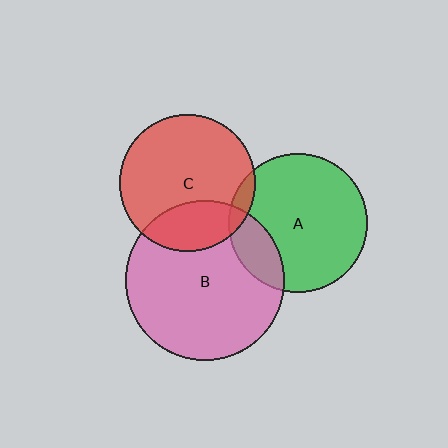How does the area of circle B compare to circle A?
Approximately 1.3 times.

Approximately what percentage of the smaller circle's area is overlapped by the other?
Approximately 25%.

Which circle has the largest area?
Circle B (pink).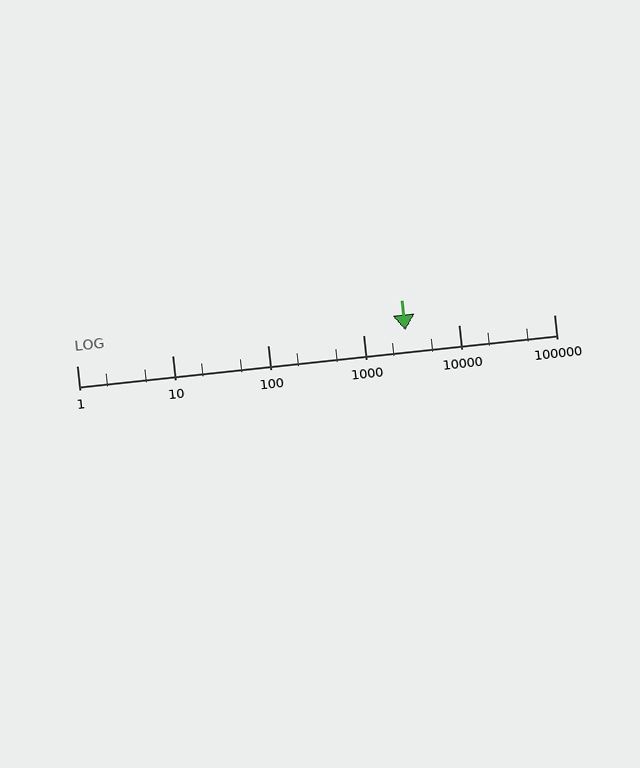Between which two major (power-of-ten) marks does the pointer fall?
The pointer is between 1000 and 10000.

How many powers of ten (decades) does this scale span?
The scale spans 5 decades, from 1 to 100000.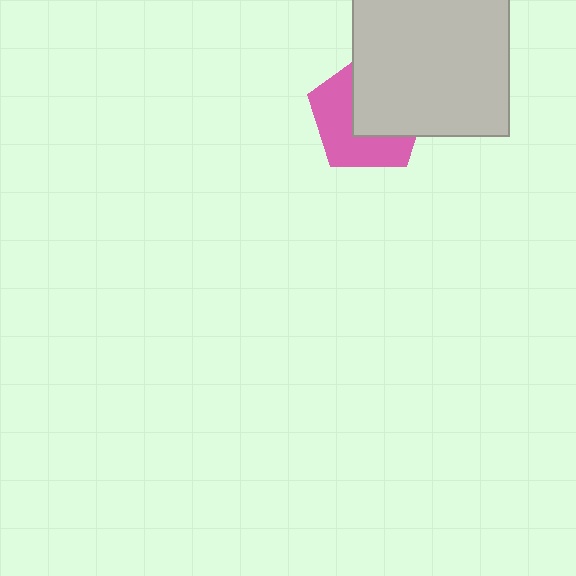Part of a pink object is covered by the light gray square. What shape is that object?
It is a pentagon.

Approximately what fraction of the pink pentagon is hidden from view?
Roughly 51% of the pink pentagon is hidden behind the light gray square.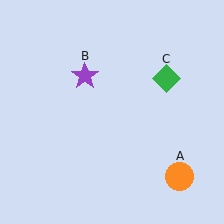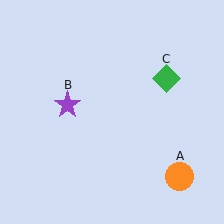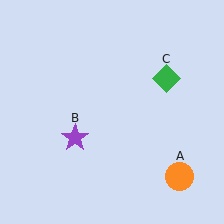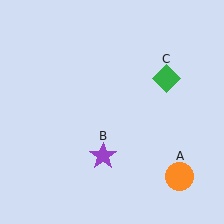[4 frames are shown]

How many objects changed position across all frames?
1 object changed position: purple star (object B).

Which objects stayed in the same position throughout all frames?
Orange circle (object A) and green diamond (object C) remained stationary.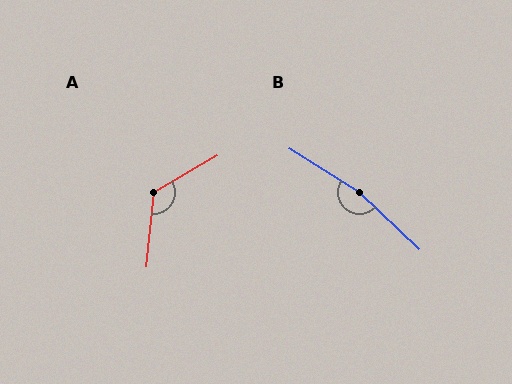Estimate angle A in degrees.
Approximately 126 degrees.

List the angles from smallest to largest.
A (126°), B (169°).